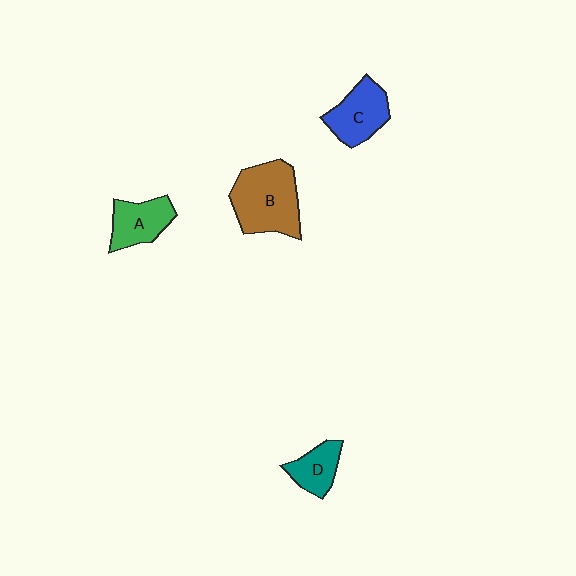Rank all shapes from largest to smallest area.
From largest to smallest: B (brown), C (blue), A (green), D (teal).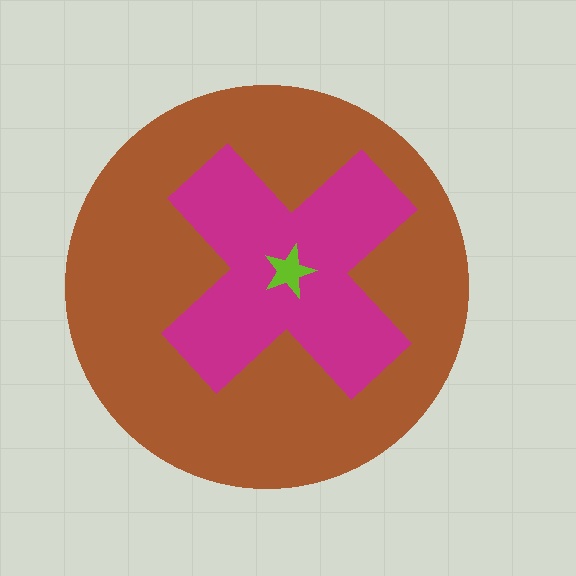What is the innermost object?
The lime star.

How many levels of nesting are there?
3.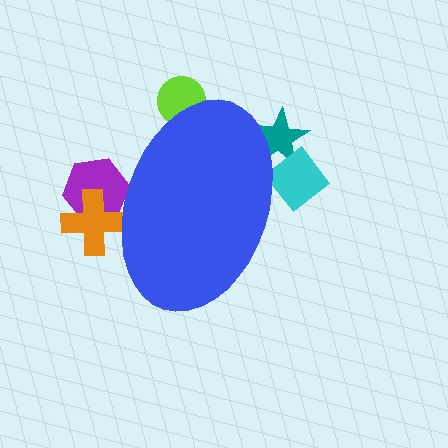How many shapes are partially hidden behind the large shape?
5 shapes are partially hidden.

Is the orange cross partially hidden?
Yes, the orange cross is partially hidden behind the blue ellipse.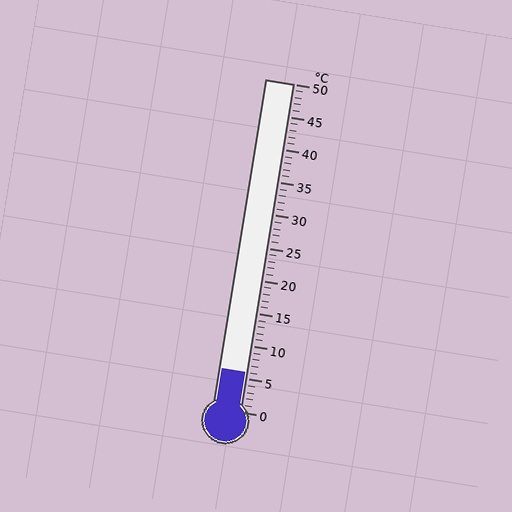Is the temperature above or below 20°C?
The temperature is below 20°C.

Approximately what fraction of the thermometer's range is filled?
The thermometer is filled to approximately 10% of its range.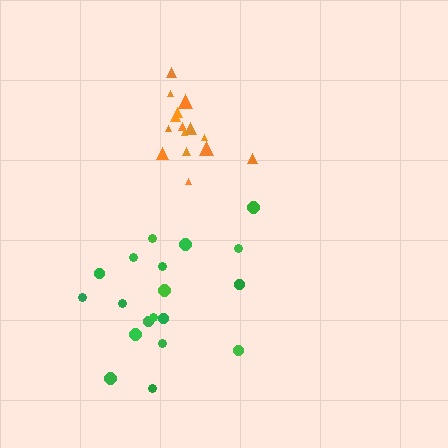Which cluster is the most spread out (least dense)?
Green.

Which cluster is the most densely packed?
Orange.